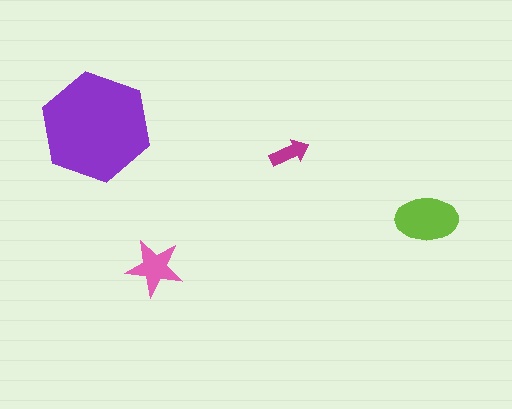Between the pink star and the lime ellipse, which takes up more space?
The lime ellipse.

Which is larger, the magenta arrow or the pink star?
The pink star.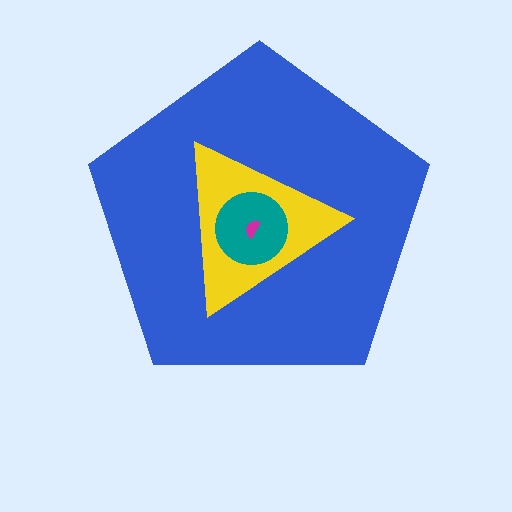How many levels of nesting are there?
4.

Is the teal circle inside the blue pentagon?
Yes.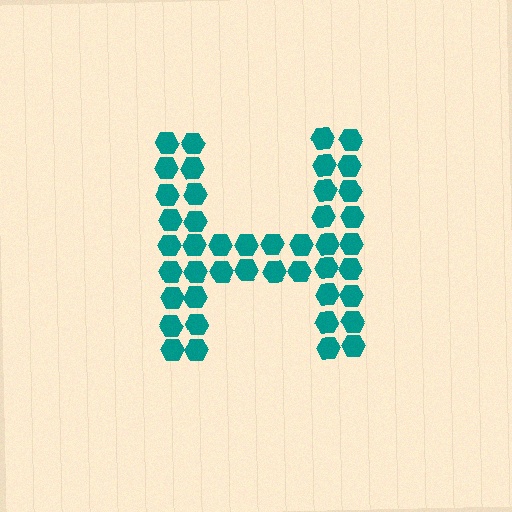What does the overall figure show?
The overall figure shows the letter H.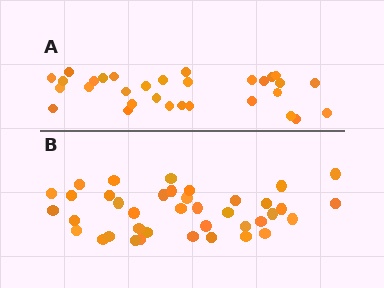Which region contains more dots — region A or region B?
Region B (the bottom region) has more dots.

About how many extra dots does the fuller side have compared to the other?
Region B has roughly 8 or so more dots than region A.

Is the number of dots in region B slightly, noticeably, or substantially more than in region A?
Region B has noticeably more, but not dramatically so. The ratio is roughly 1.3 to 1.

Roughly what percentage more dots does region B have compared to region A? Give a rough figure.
About 25% more.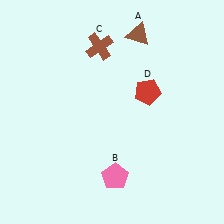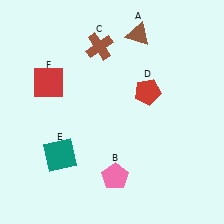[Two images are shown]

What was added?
A teal square (E), a red square (F) were added in Image 2.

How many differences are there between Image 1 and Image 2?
There are 2 differences between the two images.